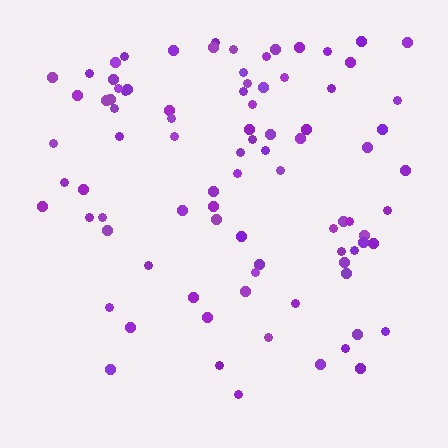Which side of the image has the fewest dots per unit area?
The bottom.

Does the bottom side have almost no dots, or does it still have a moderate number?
Still a moderate number, just noticeably fewer than the top.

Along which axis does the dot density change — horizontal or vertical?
Vertical.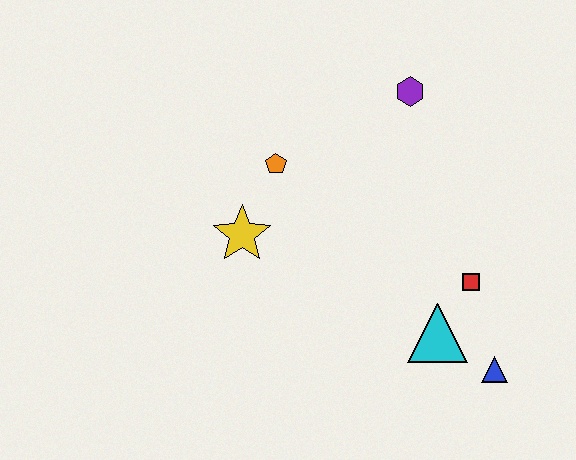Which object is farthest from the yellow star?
The blue triangle is farthest from the yellow star.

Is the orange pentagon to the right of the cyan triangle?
No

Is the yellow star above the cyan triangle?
Yes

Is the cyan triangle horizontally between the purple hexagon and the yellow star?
No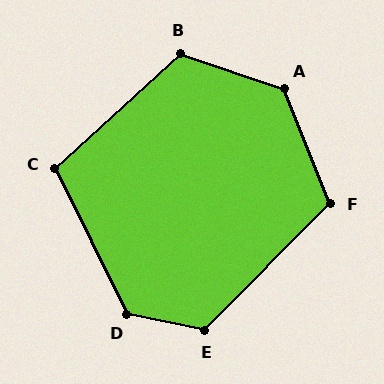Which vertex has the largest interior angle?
A, at approximately 130 degrees.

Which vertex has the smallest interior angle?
C, at approximately 107 degrees.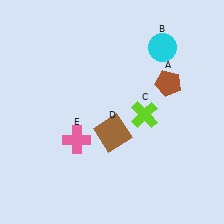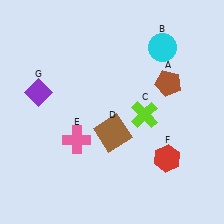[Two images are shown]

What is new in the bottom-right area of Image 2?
A red hexagon (F) was added in the bottom-right area of Image 2.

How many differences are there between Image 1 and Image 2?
There are 2 differences between the two images.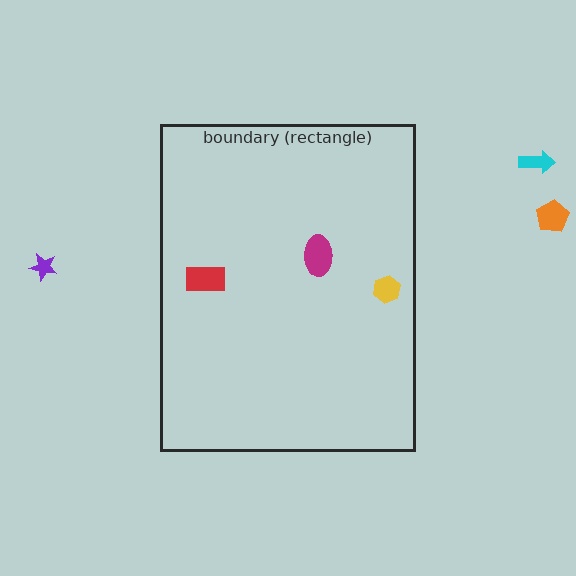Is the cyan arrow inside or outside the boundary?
Outside.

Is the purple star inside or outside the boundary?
Outside.